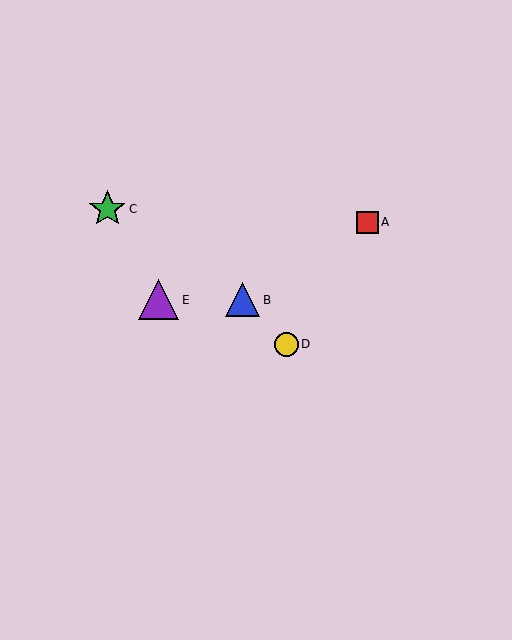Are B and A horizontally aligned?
No, B is at y≈300 and A is at y≈222.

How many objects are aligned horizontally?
2 objects (B, E) are aligned horizontally.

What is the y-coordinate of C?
Object C is at y≈209.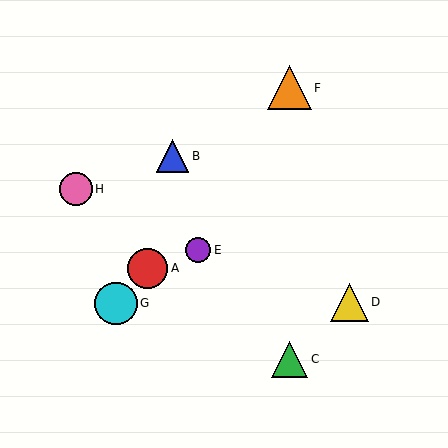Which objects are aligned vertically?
Objects C, F are aligned vertically.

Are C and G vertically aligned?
No, C is at x≈290 and G is at x≈116.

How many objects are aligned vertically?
2 objects (C, F) are aligned vertically.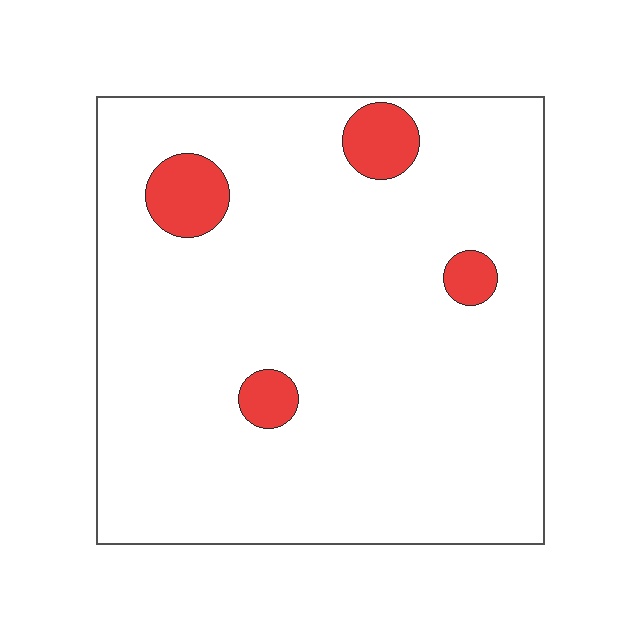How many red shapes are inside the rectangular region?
4.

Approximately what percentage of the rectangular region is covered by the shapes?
Approximately 10%.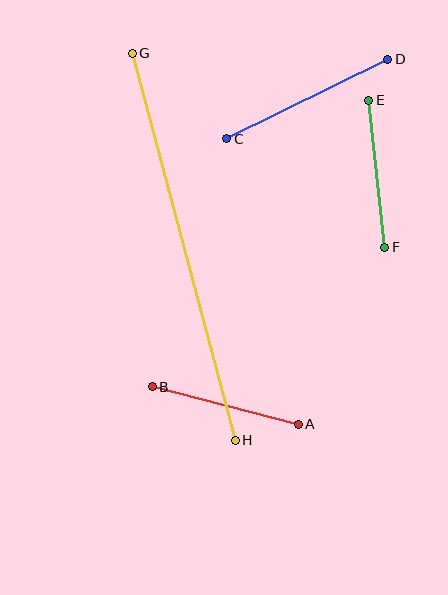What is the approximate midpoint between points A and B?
The midpoint is at approximately (225, 406) pixels.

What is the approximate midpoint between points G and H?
The midpoint is at approximately (184, 247) pixels.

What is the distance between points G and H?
The distance is approximately 400 pixels.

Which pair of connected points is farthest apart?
Points G and H are farthest apart.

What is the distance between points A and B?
The distance is approximately 151 pixels.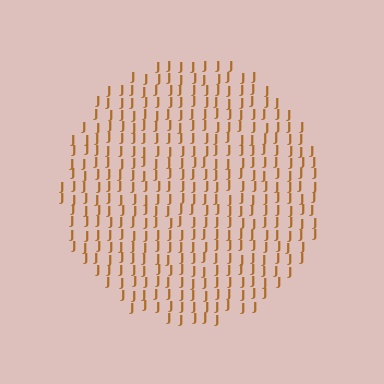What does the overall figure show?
The overall figure shows a circle.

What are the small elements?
The small elements are letter J's.